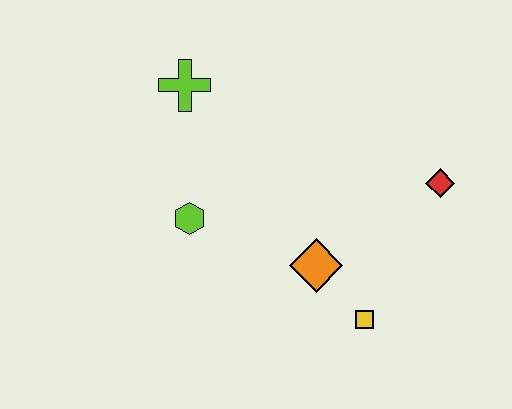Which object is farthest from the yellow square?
The lime cross is farthest from the yellow square.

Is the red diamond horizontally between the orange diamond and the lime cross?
No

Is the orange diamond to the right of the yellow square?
No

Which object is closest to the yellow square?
The orange diamond is closest to the yellow square.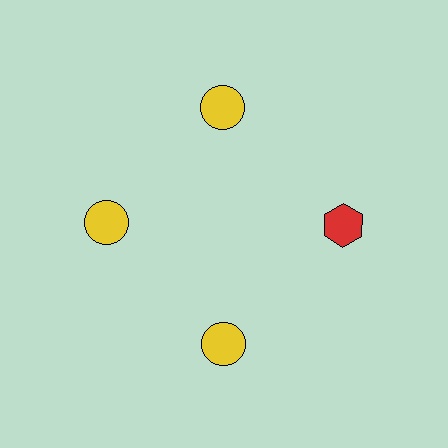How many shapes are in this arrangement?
There are 4 shapes arranged in a ring pattern.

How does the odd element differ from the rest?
It differs in both color (red instead of yellow) and shape (hexagon instead of circle).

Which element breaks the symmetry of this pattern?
The red hexagon at roughly the 3 o'clock position breaks the symmetry. All other shapes are yellow circles.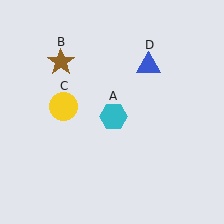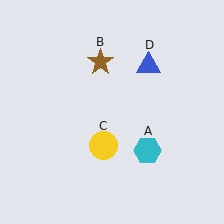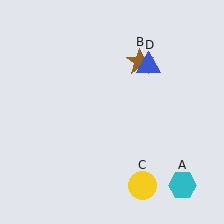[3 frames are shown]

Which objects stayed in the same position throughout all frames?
Blue triangle (object D) remained stationary.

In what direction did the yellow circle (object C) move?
The yellow circle (object C) moved down and to the right.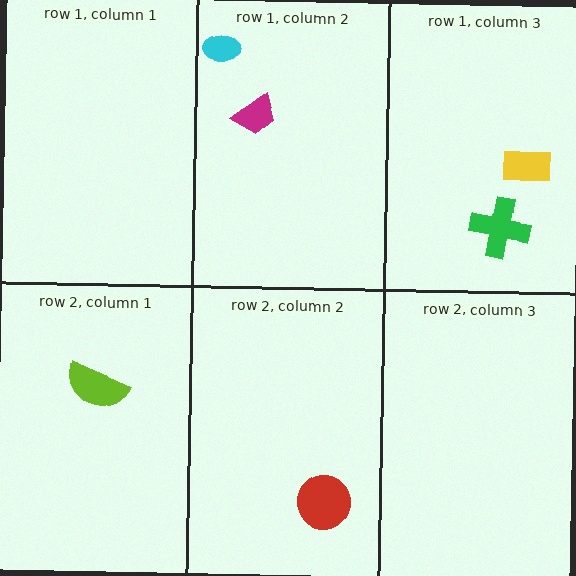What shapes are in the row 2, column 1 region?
The lime semicircle.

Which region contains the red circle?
The row 2, column 2 region.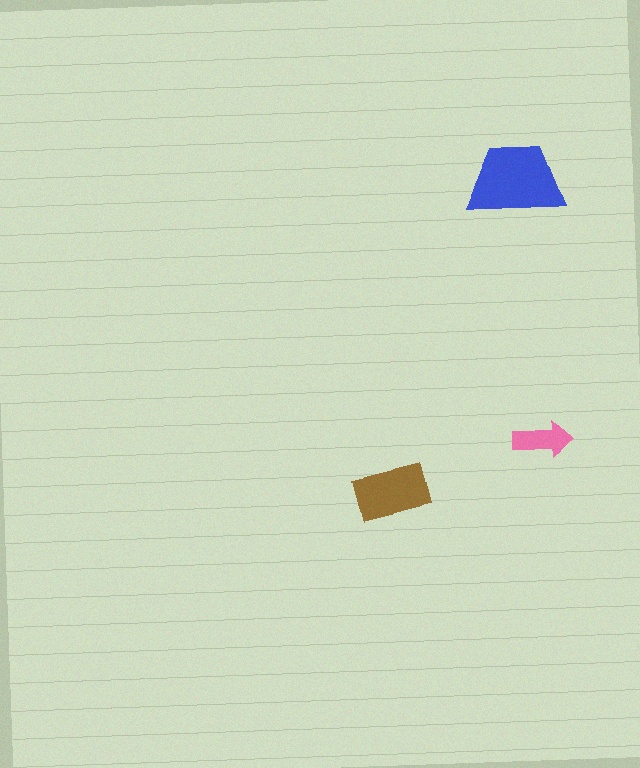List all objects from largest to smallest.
The blue trapezoid, the brown rectangle, the pink arrow.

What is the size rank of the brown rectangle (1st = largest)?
2nd.